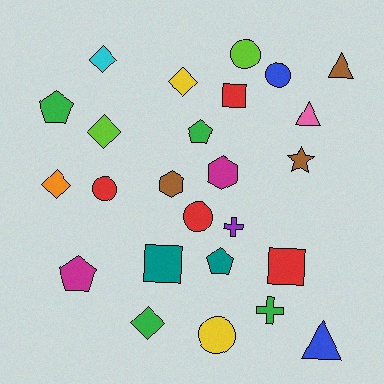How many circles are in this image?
There are 5 circles.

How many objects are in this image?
There are 25 objects.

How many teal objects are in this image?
There are 2 teal objects.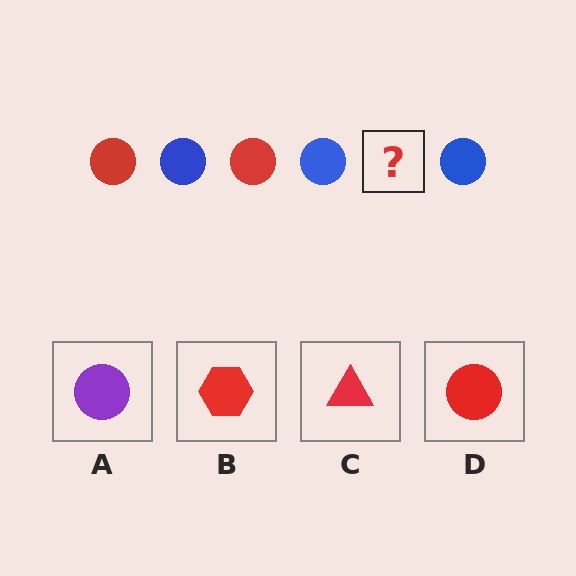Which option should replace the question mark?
Option D.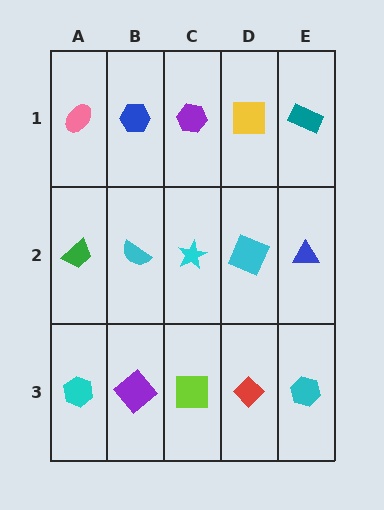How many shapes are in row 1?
5 shapes.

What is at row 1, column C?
A purple hexagon.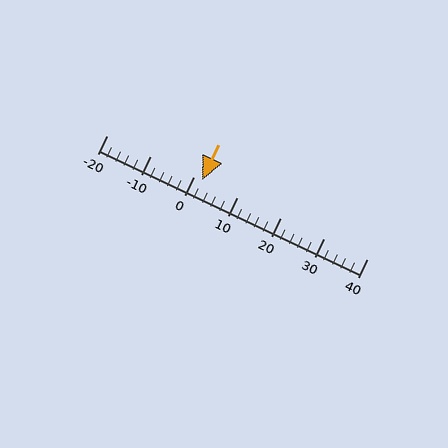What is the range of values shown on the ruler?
The ruler shows values from -20 to 40.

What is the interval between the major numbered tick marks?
The major tick marks are spaced 10 units apart.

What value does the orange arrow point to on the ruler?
The orange arrow points to approximately 2.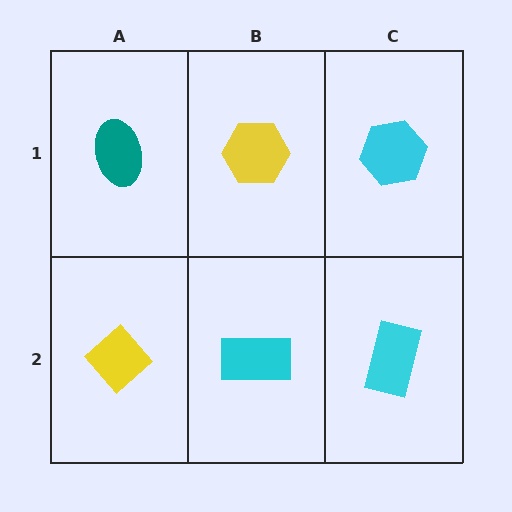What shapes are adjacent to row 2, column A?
A teal ellipse (row 1, column A), a cyan rectangle (row 2, column B).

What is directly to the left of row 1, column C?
A yellow hexagon.